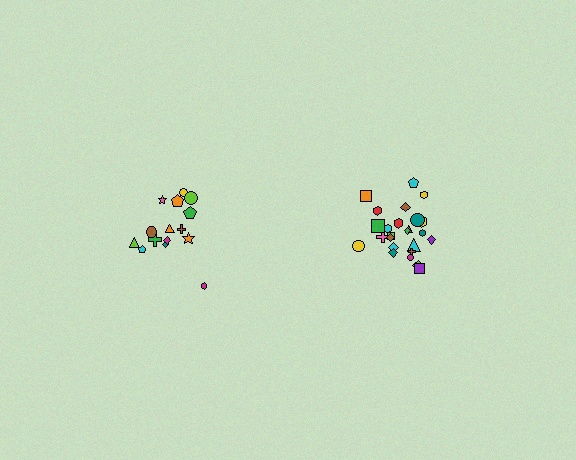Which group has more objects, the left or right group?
The right group.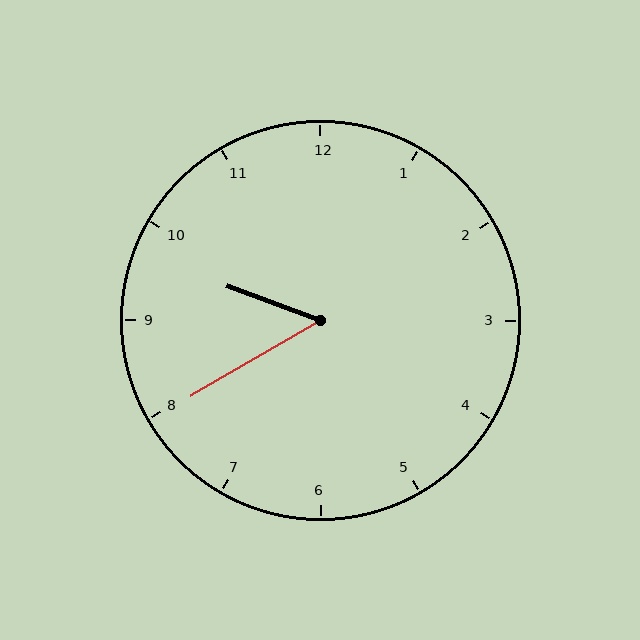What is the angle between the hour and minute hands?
Approximately 50 degrees.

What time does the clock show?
9:40.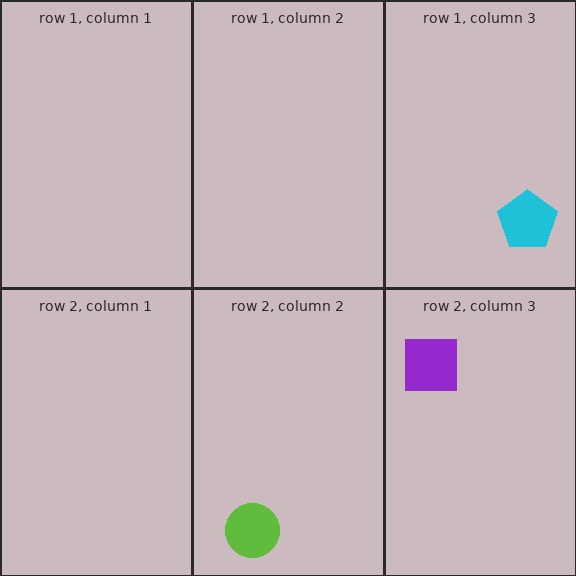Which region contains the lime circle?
The row 2, column 2 region.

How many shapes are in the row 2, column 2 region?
1.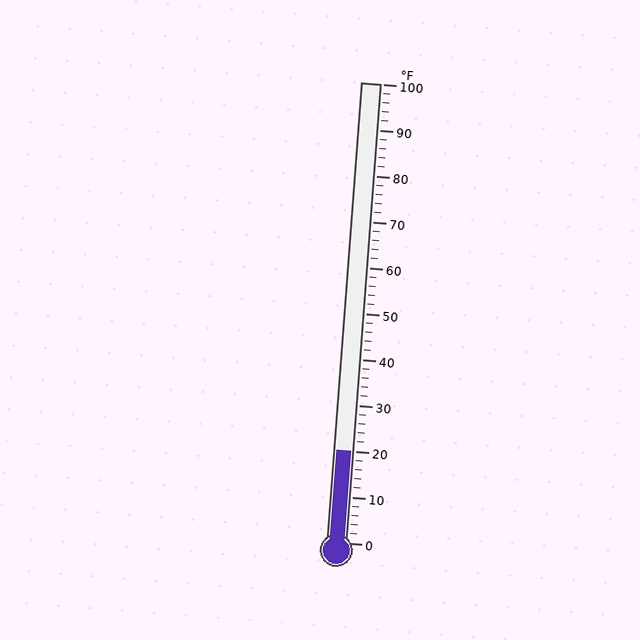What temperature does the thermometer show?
The thermometer shows approximately 20°F.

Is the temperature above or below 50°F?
The temperature is below 50°F.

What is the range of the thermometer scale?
The thermometer scale ranges from 0°F to 100°F.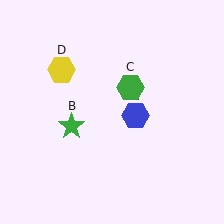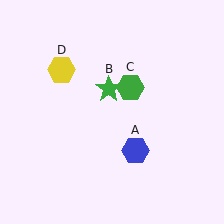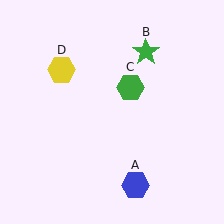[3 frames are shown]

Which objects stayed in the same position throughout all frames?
Green hexagon (object C) and yellow hexagon (object D) remained stationary.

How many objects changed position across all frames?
2 objects changed position: blue hexagon (object A), green star (object B).